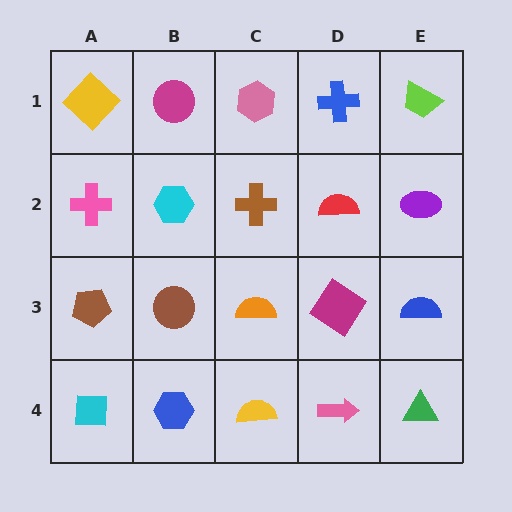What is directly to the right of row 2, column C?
A red semicircle.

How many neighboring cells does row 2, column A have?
3.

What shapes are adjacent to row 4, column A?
A brown pentagon (row 3, column A), a blue hexagon (row 4, column B).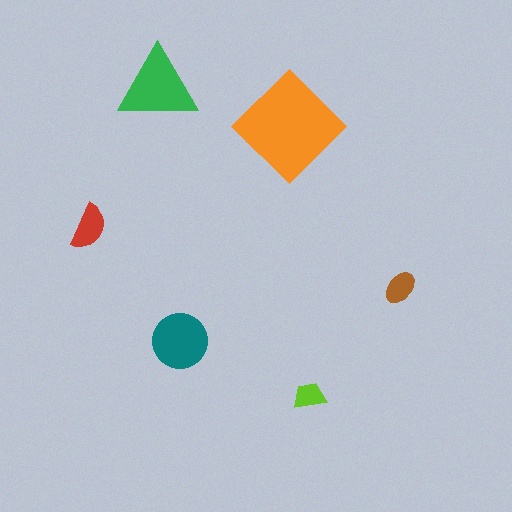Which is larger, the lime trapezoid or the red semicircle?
The red semicircle.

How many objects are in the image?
There are 6 objects in the image.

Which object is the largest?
The orange diamond.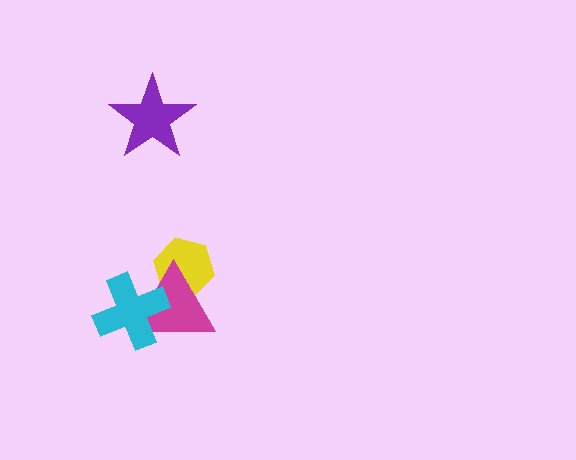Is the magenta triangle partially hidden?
Yes, it is partially covered by another shape.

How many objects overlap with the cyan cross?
1 object overlaps with the cyan cross.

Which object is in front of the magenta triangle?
The cyan cross is in front of the magenta triangle.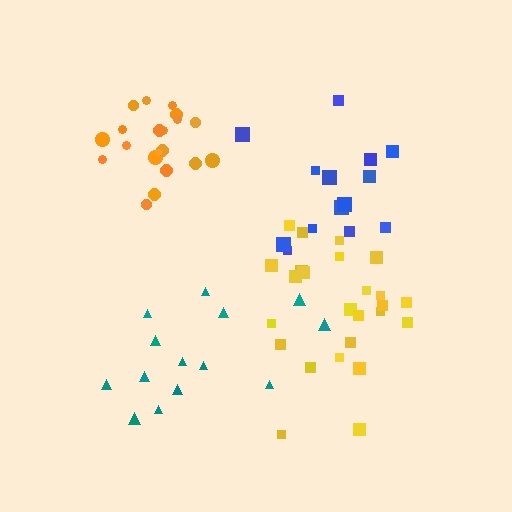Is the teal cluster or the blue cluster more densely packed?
Teal.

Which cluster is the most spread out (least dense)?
Blue.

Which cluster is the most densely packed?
Orange.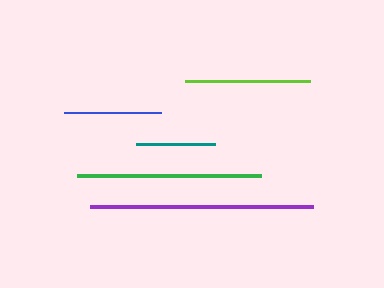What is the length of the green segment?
The green segment is approximately 185 pixels long.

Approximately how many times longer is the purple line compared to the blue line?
The purple line is approximately 2.3 times the length of the blue line.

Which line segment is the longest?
The purple line is the longest at approximately 223 pixels.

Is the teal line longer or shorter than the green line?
The green line is longer than the teal line.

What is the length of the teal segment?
The teal segment is approximately 79 pixels long.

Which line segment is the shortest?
The teal line is the shortest at approximately 79 pixels.